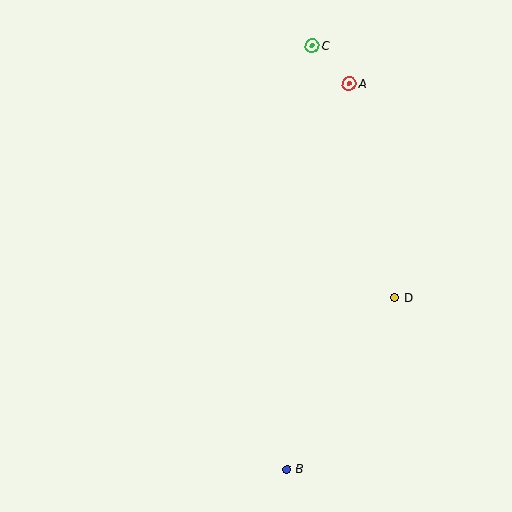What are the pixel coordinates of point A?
Point A is at (350, 84).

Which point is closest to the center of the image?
Point D at (395, 297) is closest to the center.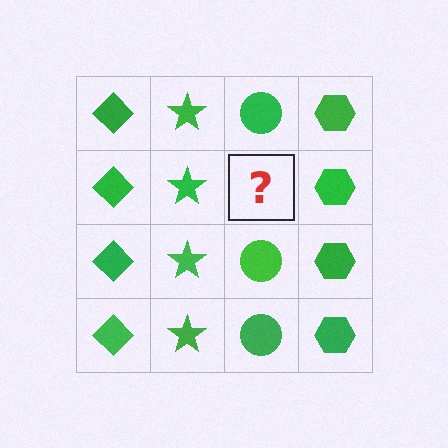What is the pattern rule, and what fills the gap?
The rule is that each column has a consistent shape. The gap should be filled with a green circle.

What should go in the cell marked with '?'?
The missing cell should contain a green circle.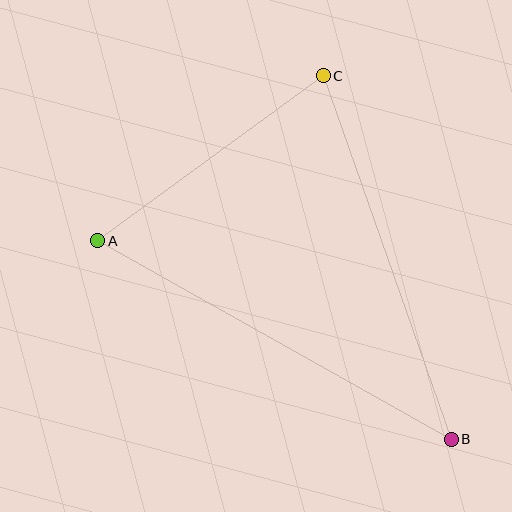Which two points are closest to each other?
Points A and C are closest to each other.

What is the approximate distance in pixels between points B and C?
The distance between B and C is approximately 386 pixels.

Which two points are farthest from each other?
Points A and B are farthest from each other.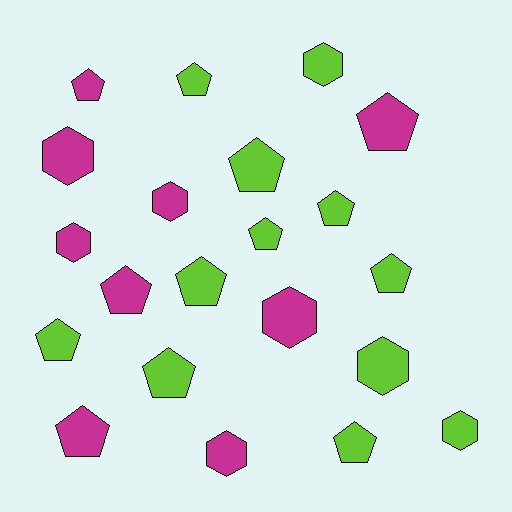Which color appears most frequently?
Lime, with 12 objects.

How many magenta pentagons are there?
There are 4 magenta pentagons.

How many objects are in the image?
There are 21 objects.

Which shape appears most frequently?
Pentagon, with 13 objects.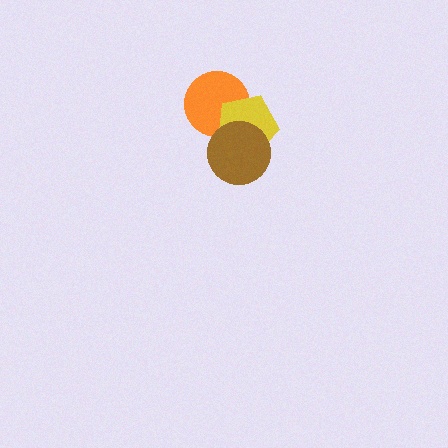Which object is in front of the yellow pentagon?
The brown circle is in front of the yellow pentagon.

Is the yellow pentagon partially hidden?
Yes, it is partially covered by another shape.